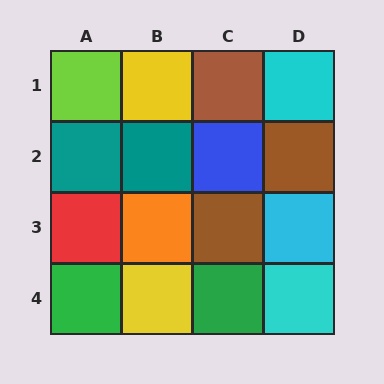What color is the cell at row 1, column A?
Lime.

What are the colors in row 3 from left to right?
Red, orange, brown, cyan.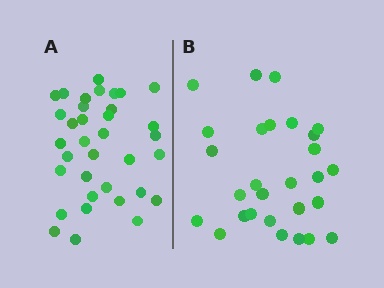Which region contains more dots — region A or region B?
Region A (the left region) has more dots.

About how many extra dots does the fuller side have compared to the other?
Region A has roughly 8 or so more dots than region B.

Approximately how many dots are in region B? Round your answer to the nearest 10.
About 30 dots. (The exact count is 28, which rounds to 30.)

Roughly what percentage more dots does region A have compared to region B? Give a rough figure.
About 25% more.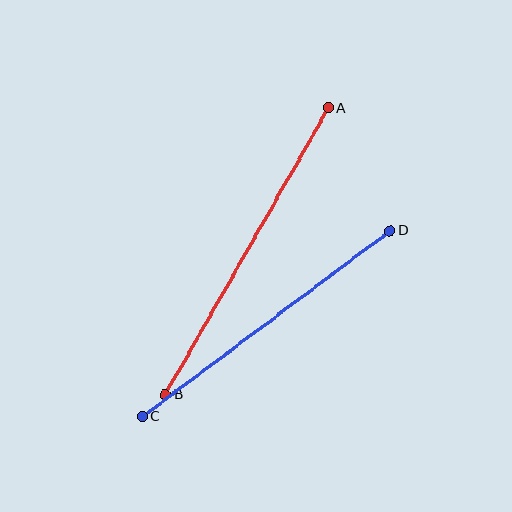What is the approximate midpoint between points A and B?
The midpoint is at approximately (247, 251) pixels.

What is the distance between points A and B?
The distance is approximately 330 pixels.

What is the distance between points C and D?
The distance is approximately 310 pixels.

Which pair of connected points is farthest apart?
Points A and B are farthest apart.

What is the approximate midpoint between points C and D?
The midpoint is at approximately (266, 323) pixels.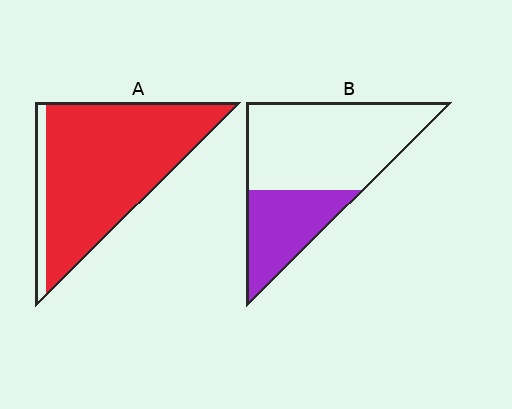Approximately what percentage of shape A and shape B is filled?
A is approximately 90% and B is approximately 35%.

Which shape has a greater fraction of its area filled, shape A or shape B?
Shape A.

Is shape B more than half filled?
No.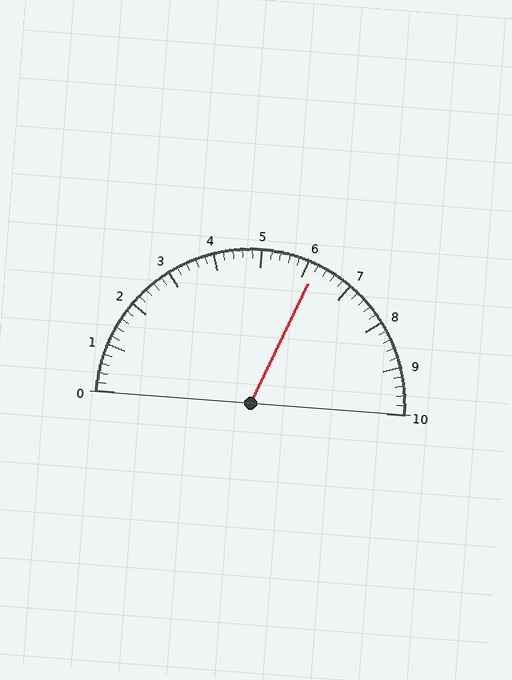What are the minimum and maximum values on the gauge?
The gauge ranges from 0 to 10.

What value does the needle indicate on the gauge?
The needle indicates approximately 6.2.